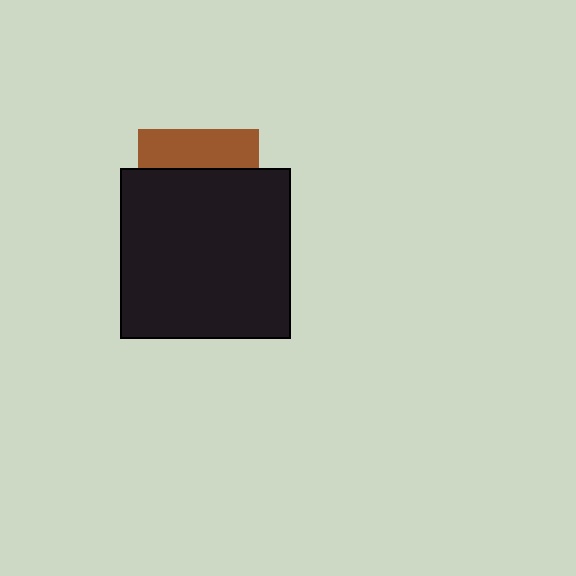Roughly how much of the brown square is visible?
A small part of it is visible (roughly 32%).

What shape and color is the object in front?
The object in front is a black square.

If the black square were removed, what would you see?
You would see the complete brown square.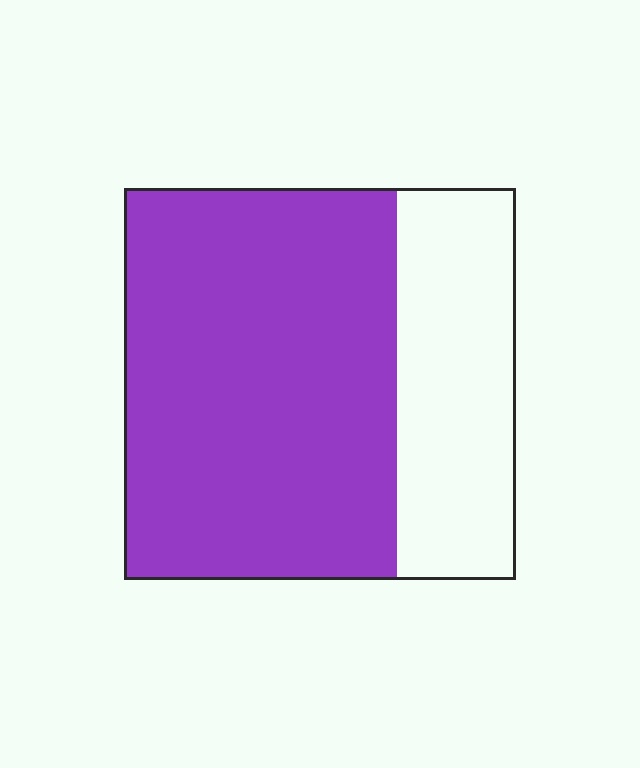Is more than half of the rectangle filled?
Yes.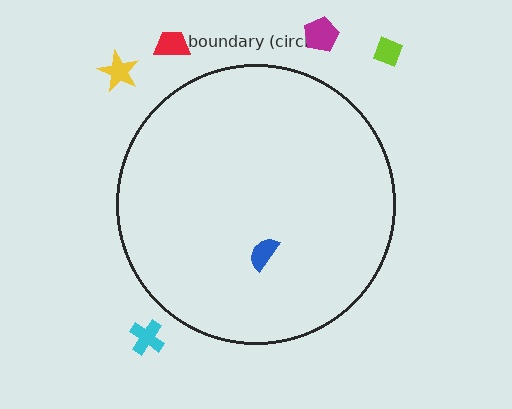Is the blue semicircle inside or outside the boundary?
Inside.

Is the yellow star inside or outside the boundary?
Outside.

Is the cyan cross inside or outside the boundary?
Outside.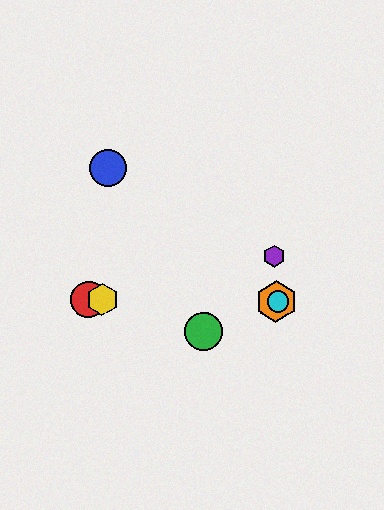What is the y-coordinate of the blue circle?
The blue circle is at y≈168.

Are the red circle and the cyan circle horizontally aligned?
Yes, both are at y≈300.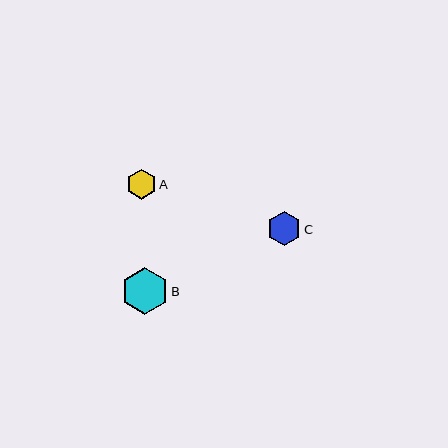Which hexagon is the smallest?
Hexagon A is the smallest with a size of approximately 30 pixels.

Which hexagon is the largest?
Hexagon B is the largest with a size of approximately 47 pixels.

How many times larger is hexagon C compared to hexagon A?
Hexagon C is approximately 1.1 times the size of hexagon A.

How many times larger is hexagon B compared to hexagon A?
Hexagon B is approximately 1.6 times the size of hexagon A.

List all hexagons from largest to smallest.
From largest to smallest: B, C, A.